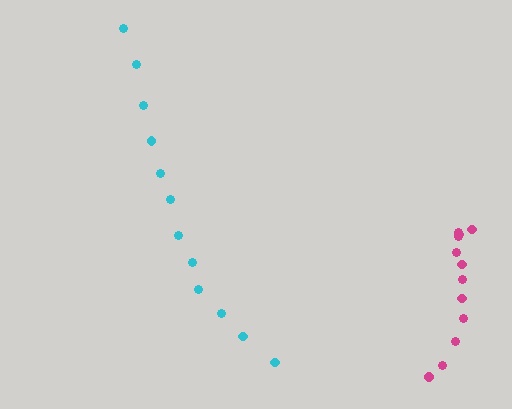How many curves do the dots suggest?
There are 2 distinct paths.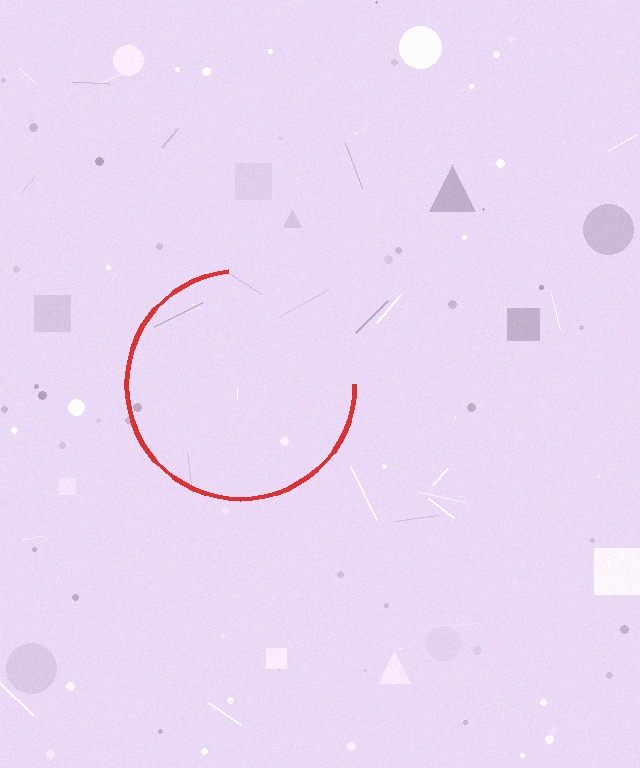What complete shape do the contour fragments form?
The contour fragments form a circle.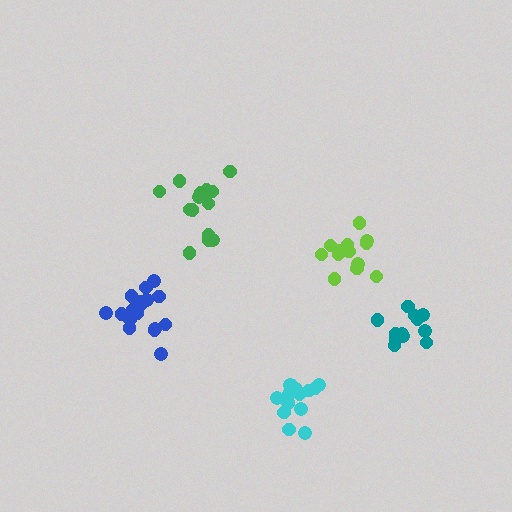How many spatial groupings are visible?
There are 5 spatial groupings.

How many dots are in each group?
Group 1: 13 dots, Group 2: 15 dots, Group 3: 17 dots, Group 4: 12 dots, Group 5: 15 dots (72 total).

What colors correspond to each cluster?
The clusters are colored: lime, cyan, blue, teal, green.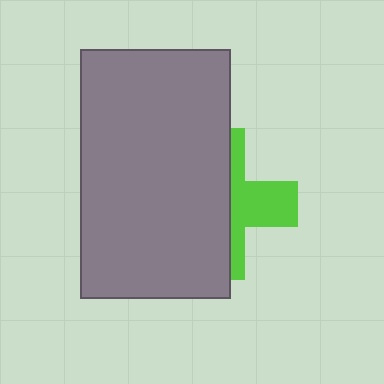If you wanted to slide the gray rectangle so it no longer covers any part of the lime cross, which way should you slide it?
Slide it left — that is the most direct way to separate the two shapes.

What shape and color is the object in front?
The object in front is a gray rectangle.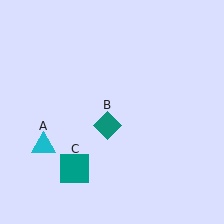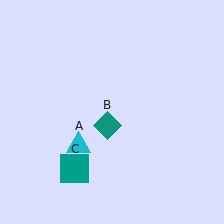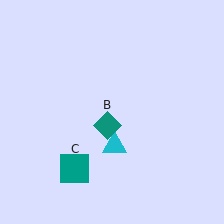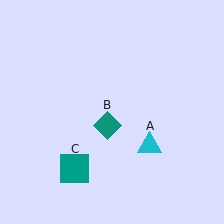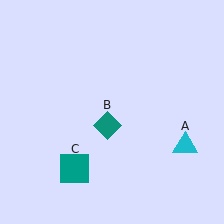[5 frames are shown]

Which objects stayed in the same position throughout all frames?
Teal diamond (object B) and teal square (object C) remained stationary.